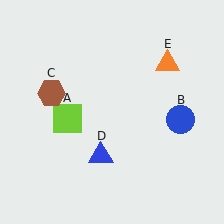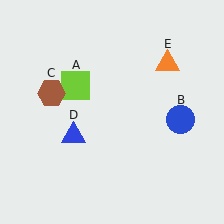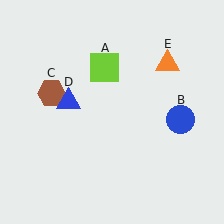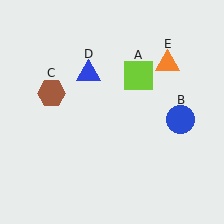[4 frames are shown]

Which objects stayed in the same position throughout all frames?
Blue circle (object B) and brown hexagon (object C) and orange triangle (object E) remained stationary.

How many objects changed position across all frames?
2 objects changed position: lime square (object A), blue triangle (object D).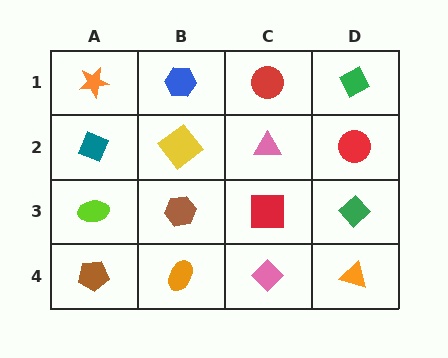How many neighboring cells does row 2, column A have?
3.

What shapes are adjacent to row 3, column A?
A teal diamond (row 2, column A), a brown pentagon (row 4, column A), a brown hexagon (row 3, column B).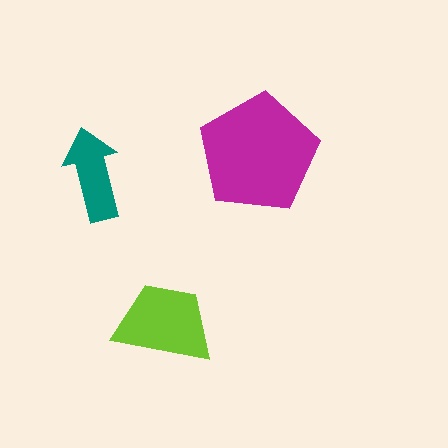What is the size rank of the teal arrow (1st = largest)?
3rd.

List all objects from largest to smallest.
The magenta pentagon, the lime trapezoid, the teal arrow.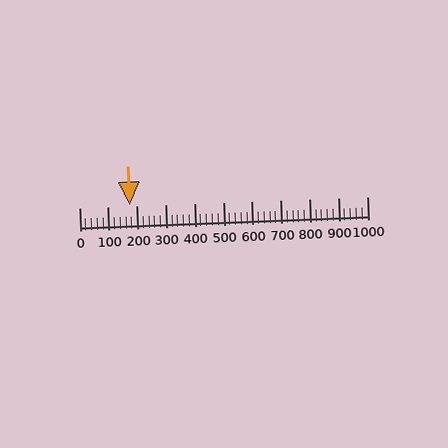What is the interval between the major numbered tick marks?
The major tick marks are spaced 100 units apart.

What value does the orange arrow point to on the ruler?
The orange arrow points to approximately 175.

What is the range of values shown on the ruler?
The ruler shows values from 0 to 1000.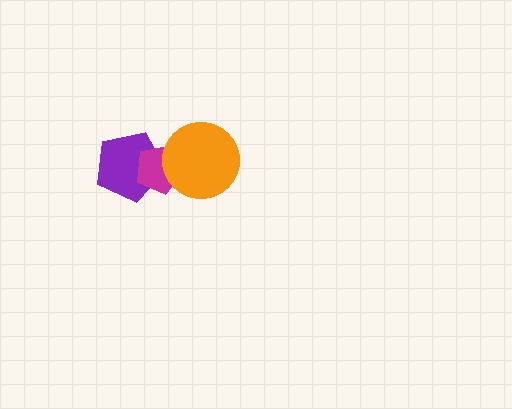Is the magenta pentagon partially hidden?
Yes, it is partially covered by another shape.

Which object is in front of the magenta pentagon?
The orange circle is in front of the magenta pentagon.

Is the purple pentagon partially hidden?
Yes, it is partially covered by another shape.